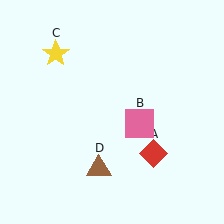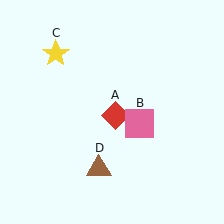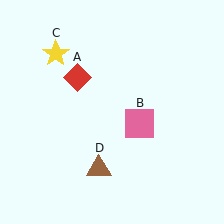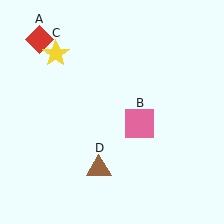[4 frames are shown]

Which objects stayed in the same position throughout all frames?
Pink square (object B) and yellow star (object C) and brown triangle (object D) remained stationary.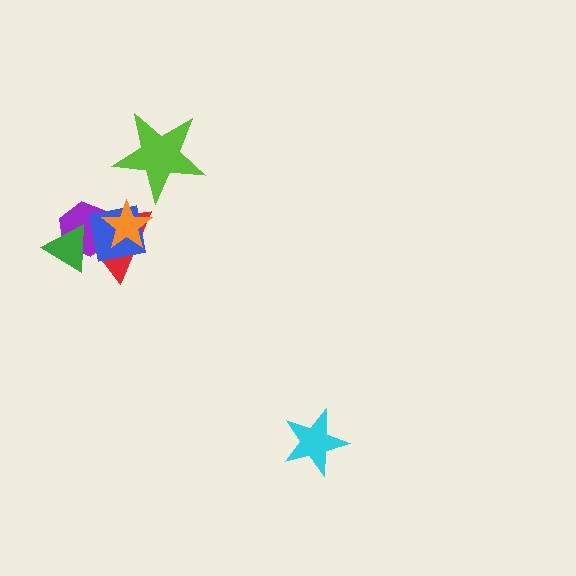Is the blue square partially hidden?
Yes, it is partially covered by another shape.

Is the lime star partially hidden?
No, no other shape covers it.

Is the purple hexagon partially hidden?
Yes, it is partially covered by another shape.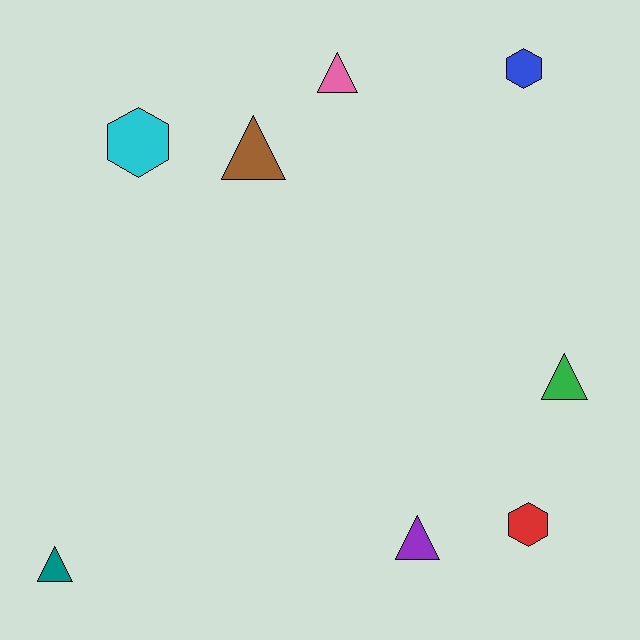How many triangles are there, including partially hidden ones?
There are 5 triangles.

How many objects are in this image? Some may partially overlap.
There are 8 objects.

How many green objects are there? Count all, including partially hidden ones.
There is 1 green object.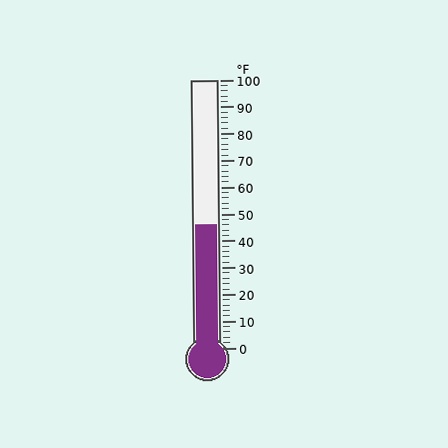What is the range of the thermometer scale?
The thermometer scale ranges from 0°F to 100°F.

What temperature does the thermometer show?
The thermometer shows approximately 46°F.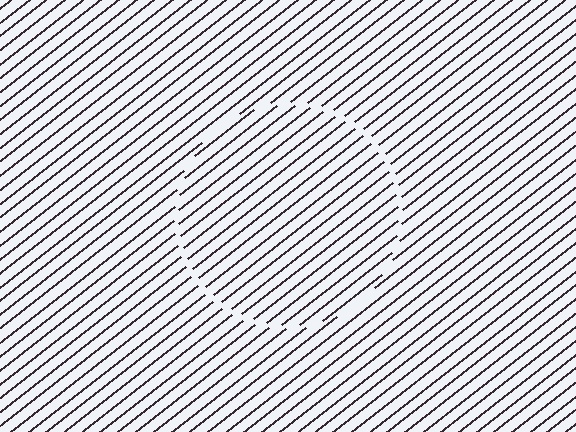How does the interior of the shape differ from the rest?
The interior of the shape contains the same grating, shifted by half a period — the contour is defined by the phase discontinuity where line-ends from the inner and outer gratings abut.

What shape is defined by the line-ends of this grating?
An illusory circle. The interior of the shape contains the same grating, shifted by half a period — the contour is defined by the phase discontinuity where line-ends from the inner and outer gratings abut.